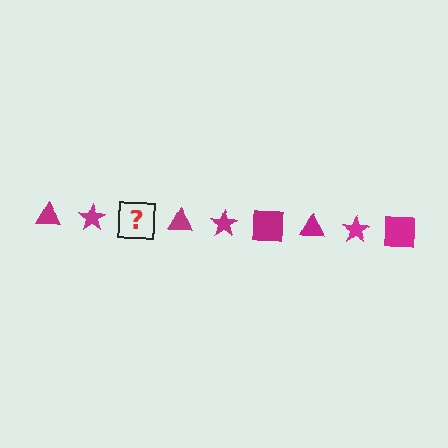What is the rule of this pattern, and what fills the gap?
The rule is that the pattern cycles through triangle, star, square shapes in magenta. The gap should be filled with a magenta square.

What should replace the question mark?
The question mark should be replaced with a magenta square.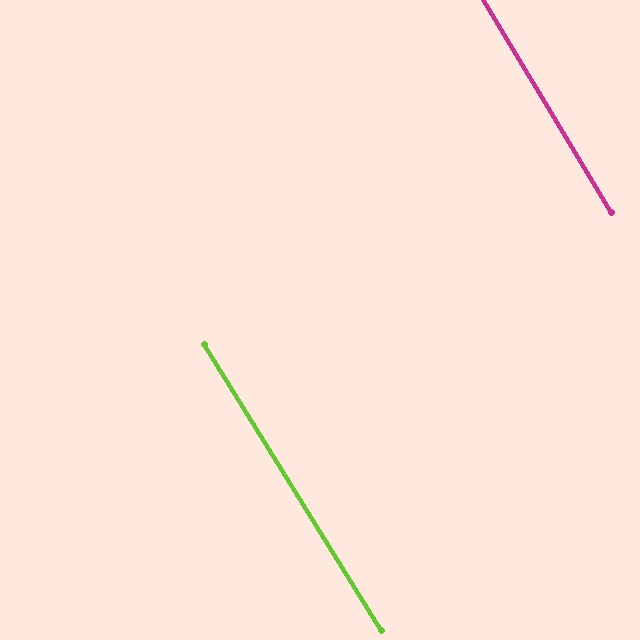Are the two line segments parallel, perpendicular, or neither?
Parallel — their directions differ by only 0.8°.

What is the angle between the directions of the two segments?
Approximately 1 degree.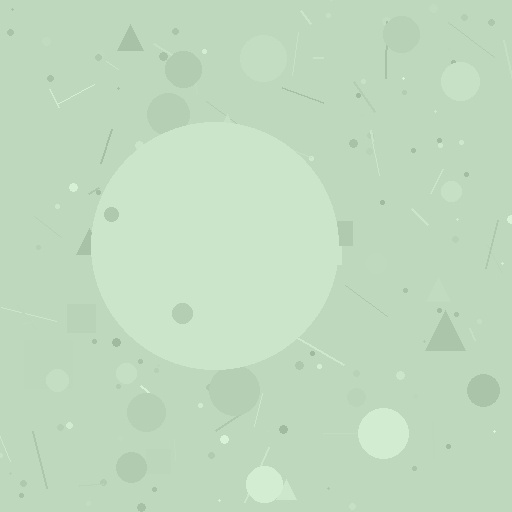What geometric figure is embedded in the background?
A circle is embedded in the background.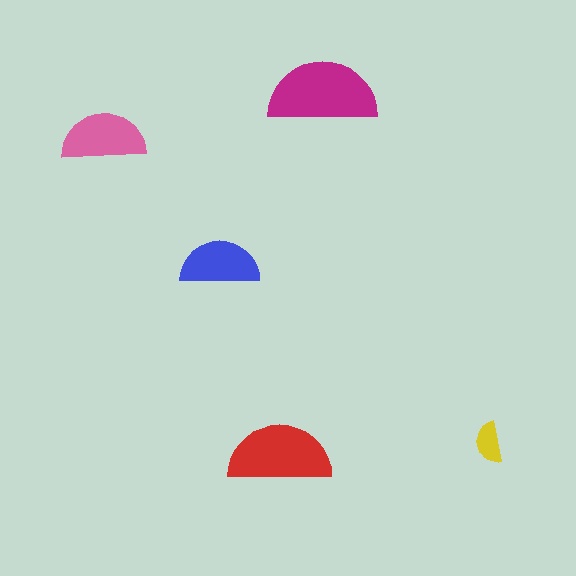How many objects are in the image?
There are 5 objects in the image.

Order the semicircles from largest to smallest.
the magenta one, the red one, the pink one, the blue one, the yellow one.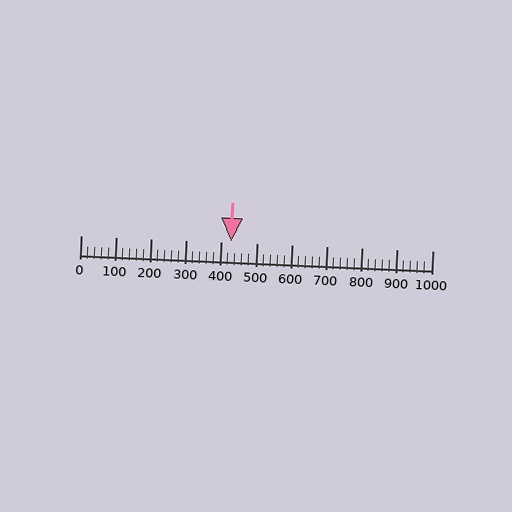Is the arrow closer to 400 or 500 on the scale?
The arrow is closer to 400.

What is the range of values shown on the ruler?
The ruler shows values from 0 to 1000.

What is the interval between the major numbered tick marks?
The major tick marks are spaced 100 units apart.